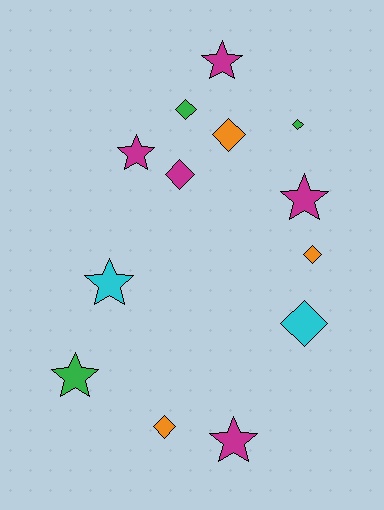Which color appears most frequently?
Magenta, with 5 objects.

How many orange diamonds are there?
There are 3 orange diamonds.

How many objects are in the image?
There are 13 objects.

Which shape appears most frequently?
Diamond, with 7 objects.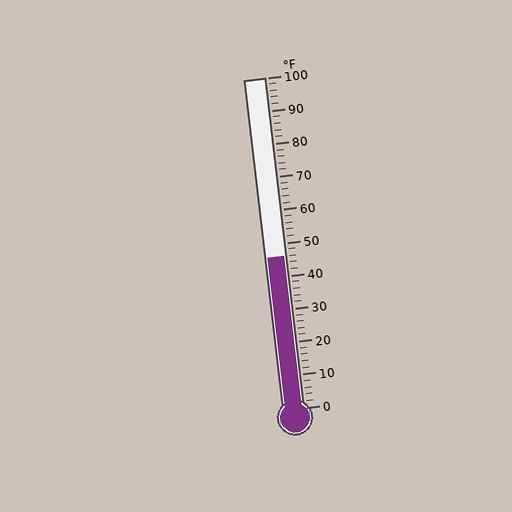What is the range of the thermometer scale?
The thermometer scale ranges from 0°F to 100°F.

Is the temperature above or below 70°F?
The temperature is below 70°F.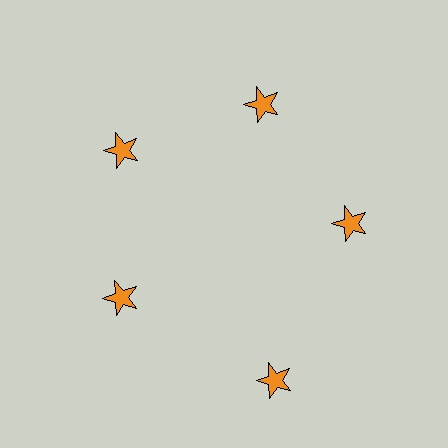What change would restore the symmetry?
The symmetry would be restored by moving it inward, back onto the ring so that all 5 stars sit at equal angles and equal distance from the center.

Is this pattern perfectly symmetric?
No. The 5 orange stars are arranged in a ring, but one element near the 5 o'clock position is pushed outward from the center, breaking the 5-fold rotational symmetry.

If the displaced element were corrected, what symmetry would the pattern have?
It would have 5-fold rotational symmetry — the pattern would map onto itself every 72 degrees.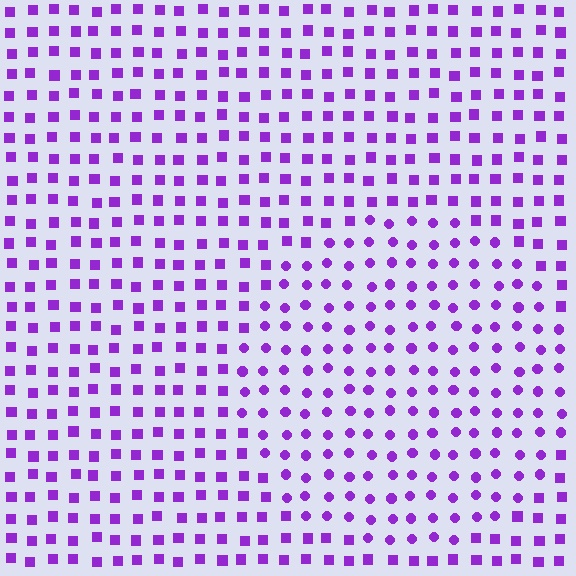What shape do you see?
I see a circle.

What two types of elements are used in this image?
The image uses circles inside the circle region and squares outside it.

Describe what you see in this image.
The image is filled with small purple elements arranged in a uniform grid. A circle-shaped region contains circles, while the surrounding area contains squares. The boundary is defined purely by the change in element shape.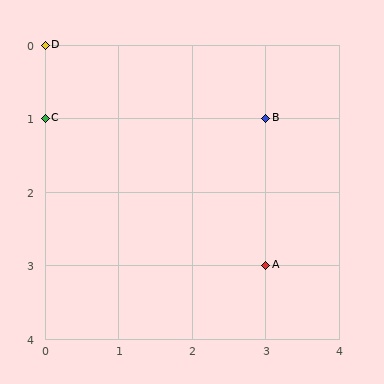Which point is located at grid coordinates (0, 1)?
Point C is at (0, 1).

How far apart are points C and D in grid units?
Points C and D are 1 row apart.